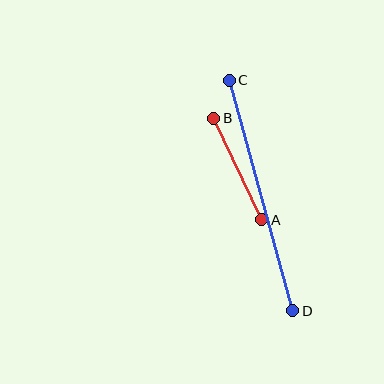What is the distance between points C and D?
The distance is approximately 239 pixels.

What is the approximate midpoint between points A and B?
The midpoint is at approximately (238, 169) pixels.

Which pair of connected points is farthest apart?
Points C and D are farthest apart.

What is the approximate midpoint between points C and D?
The midpoint is at approximately (261, 196) pixels.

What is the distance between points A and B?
The distance is approximately 112 pixels.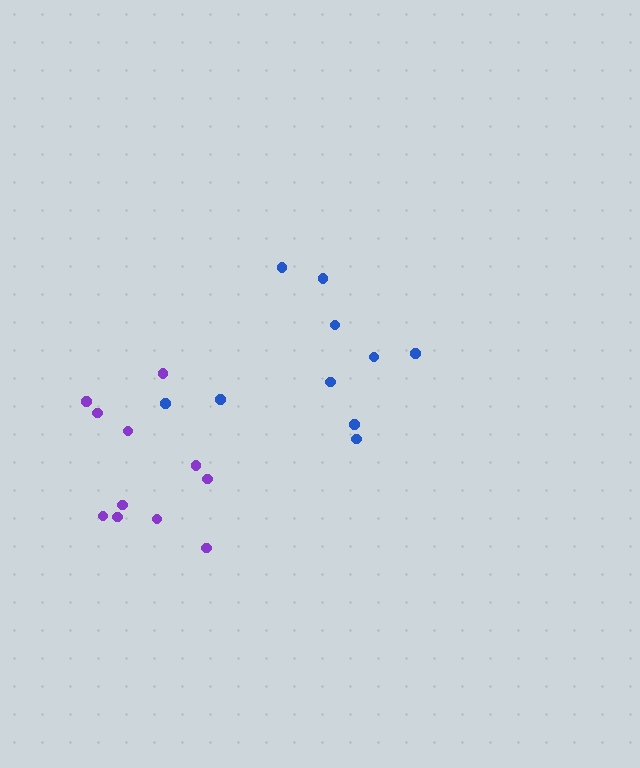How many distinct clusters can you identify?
There are 2 distinct clusters.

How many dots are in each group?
Group 1: 10 dots, Group 2: 11 dots (21 total).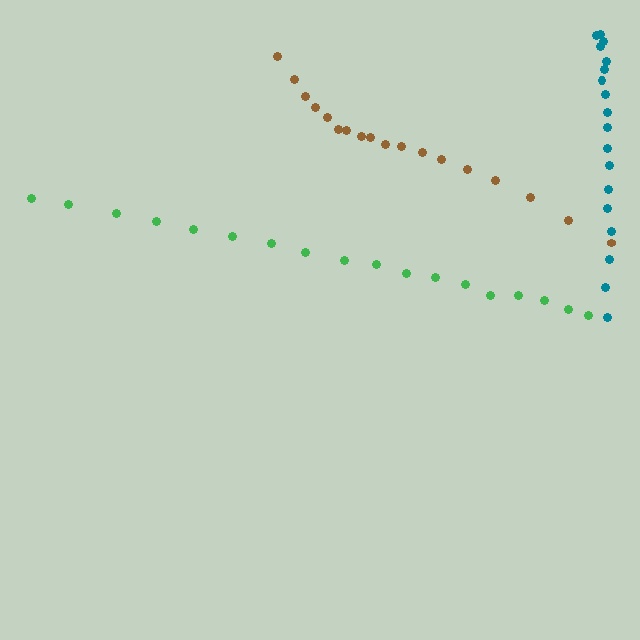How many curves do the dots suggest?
There are 3 distinct paths.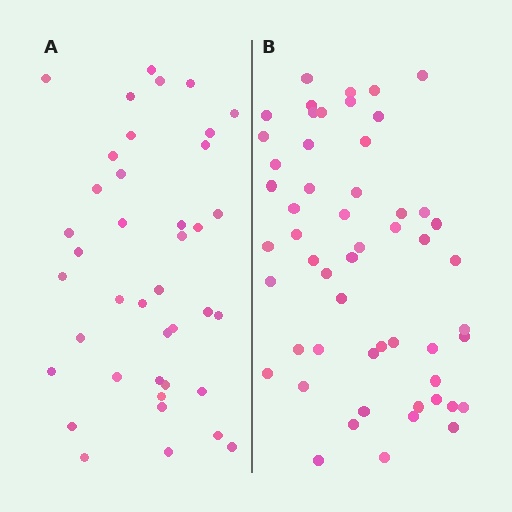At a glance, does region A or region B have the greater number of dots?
Region B (the right region) has more dots.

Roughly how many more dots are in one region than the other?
Region B has approximately 15 more dots than region A.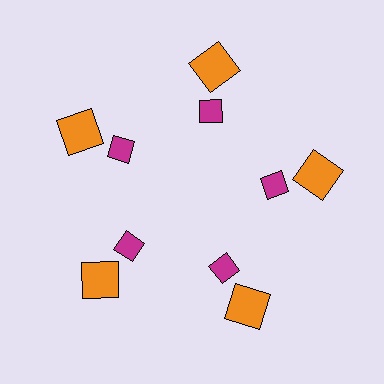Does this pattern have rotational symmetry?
Yes, this pattern has 5-fold rotational symmetry. It looks the same after rotating 72 degrees around the center.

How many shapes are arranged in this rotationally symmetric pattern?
There are 10 shapes, arranged in 5 groups of 2.